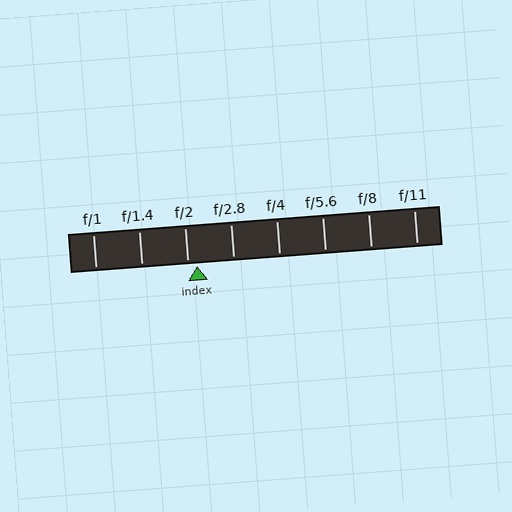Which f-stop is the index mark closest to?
The index mark is closest to f/2.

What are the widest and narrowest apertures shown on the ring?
The widest aperture shown is f/1 and the narrowest is f/11.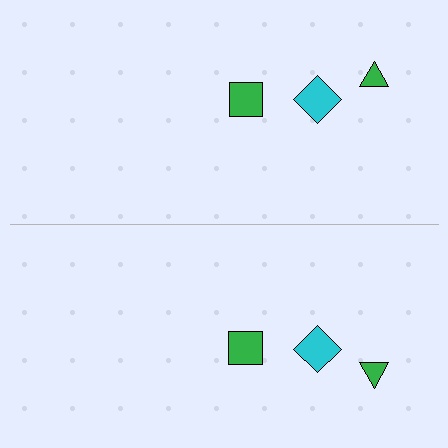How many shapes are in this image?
There are 6 shapes in this image.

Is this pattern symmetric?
Yes, this pattern has bilateral (reflection) symmetry.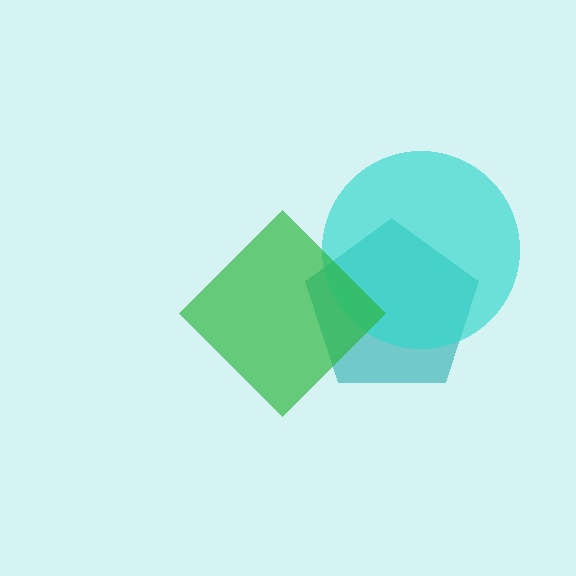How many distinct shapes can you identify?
There are 3 distinct shapes: a teal pentagon, a cyan circle, a green diamond.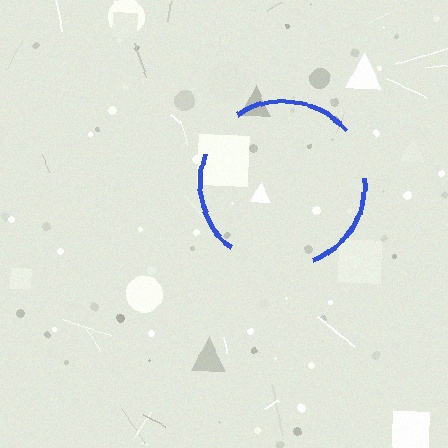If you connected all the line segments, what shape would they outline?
They would outline a circle.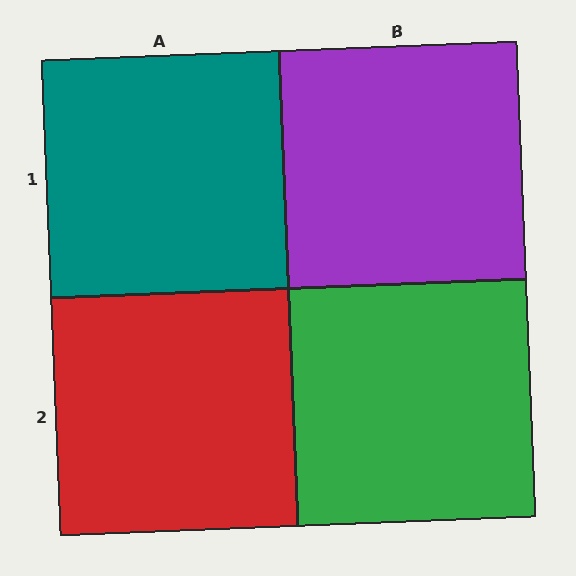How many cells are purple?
1 cell is purple.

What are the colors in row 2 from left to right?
Red, green.